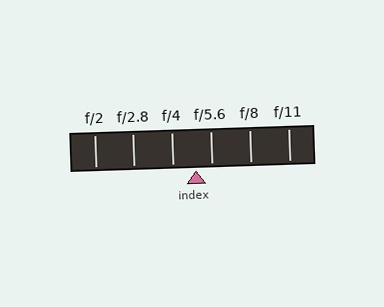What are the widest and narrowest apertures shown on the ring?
The widest aperture shown is f/2 and the narrowest is f/11.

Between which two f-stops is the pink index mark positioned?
The index mark is between f/4 and f/5.6.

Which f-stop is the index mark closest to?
The index mark is closest to f/5.6.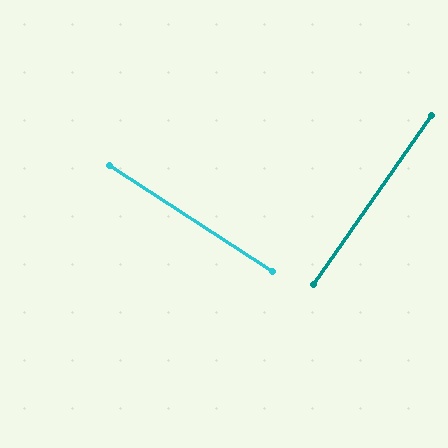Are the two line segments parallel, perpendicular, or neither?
Perpendicular — they meet at approximately 88°.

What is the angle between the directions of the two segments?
Approximately 88 degrees.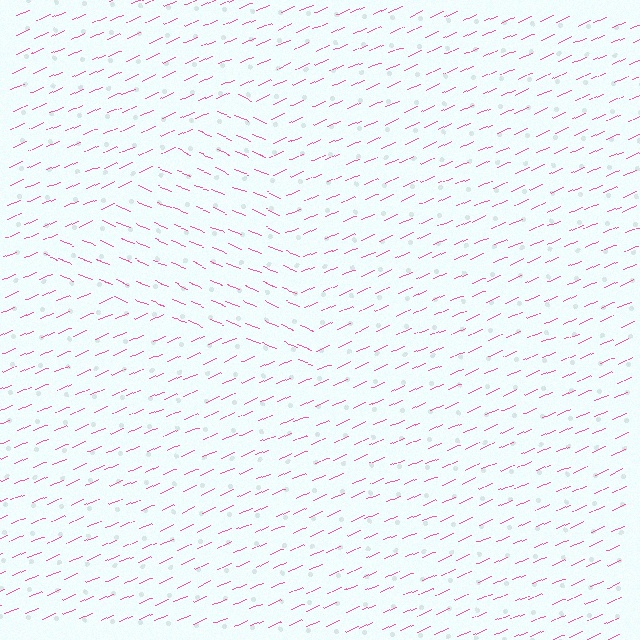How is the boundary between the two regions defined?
The boundary is defined purely by a change in line orientation (approximately 45 degrees difference). All lines are the same color and thickness.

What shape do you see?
I see a triangle.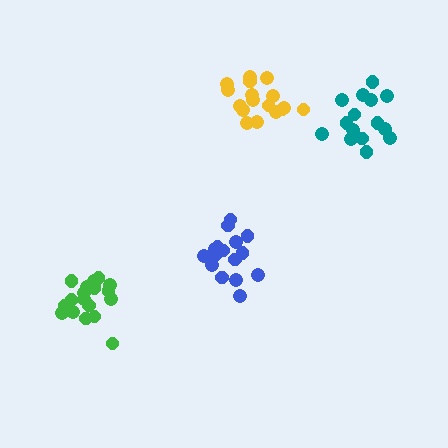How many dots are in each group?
Group 1: 18 dots, Group 2: 15 dots, Group 3: 16 dots, Group 4: 17 dots (66 total).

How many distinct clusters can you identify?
There are 4 distinct clusters.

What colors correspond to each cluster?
The clusters are colored: green, teal, blue, yellow.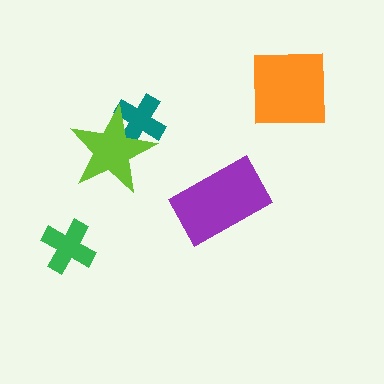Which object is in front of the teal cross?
The lime star is in front of the teal cross.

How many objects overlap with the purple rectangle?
0 objects overlap with the purple rectangle.